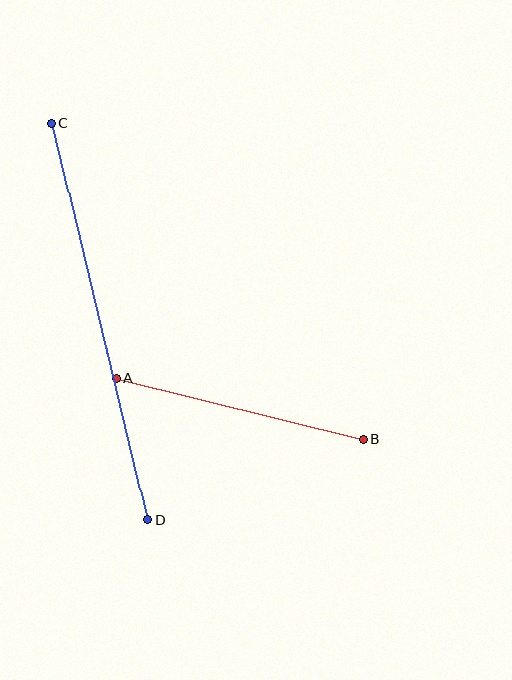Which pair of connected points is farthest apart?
Points C and D are farthest apart.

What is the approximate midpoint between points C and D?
The midpoint is at approximately (100, 321) pixels.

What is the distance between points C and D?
The distance is approximately 409 pixels.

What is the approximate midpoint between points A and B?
The midpoint is at approximately (240, 409) pixels.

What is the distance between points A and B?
The distance is approximately 254 pixels.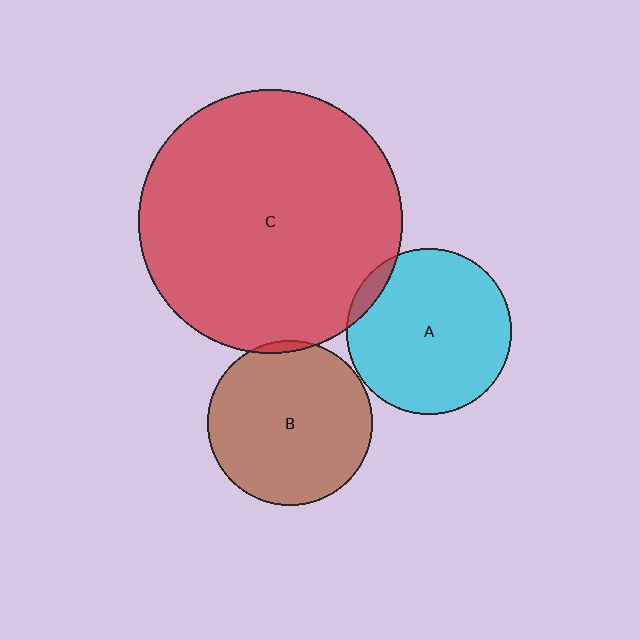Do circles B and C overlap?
Yes.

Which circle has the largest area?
Circle C (red).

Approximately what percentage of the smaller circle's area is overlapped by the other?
Approximately 5%.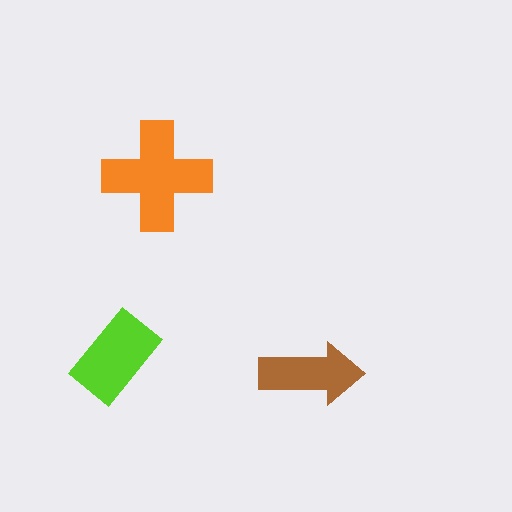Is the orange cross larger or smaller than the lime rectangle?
Larger.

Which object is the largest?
The orange cross.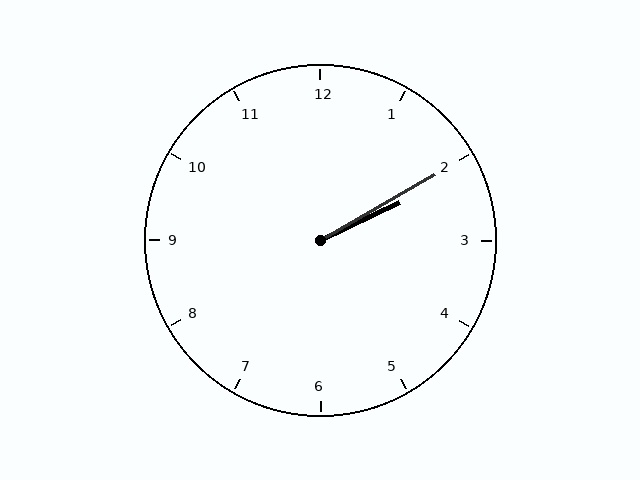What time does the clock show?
2:10.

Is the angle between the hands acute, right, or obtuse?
It is acute.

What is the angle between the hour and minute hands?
Approximately 5 degrees.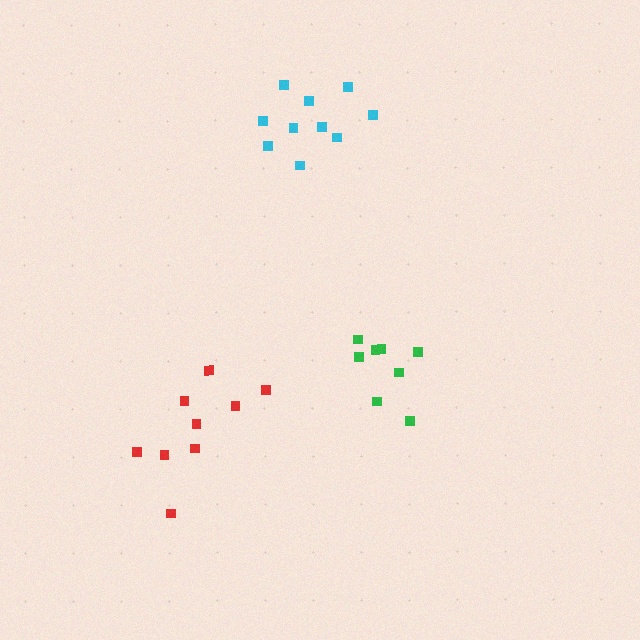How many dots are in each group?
Group 1: 8 dots, Group 2: 9 dots, Group 3: 10 dots (27 total).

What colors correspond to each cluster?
The clusters are colored: green, red, cyan.